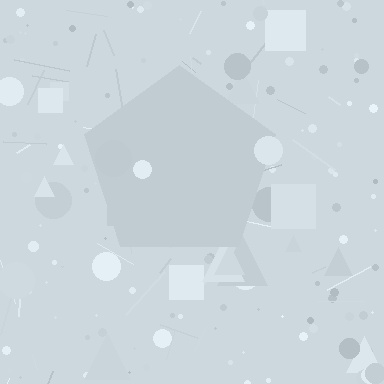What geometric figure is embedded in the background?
A pentagon is embedded in the background.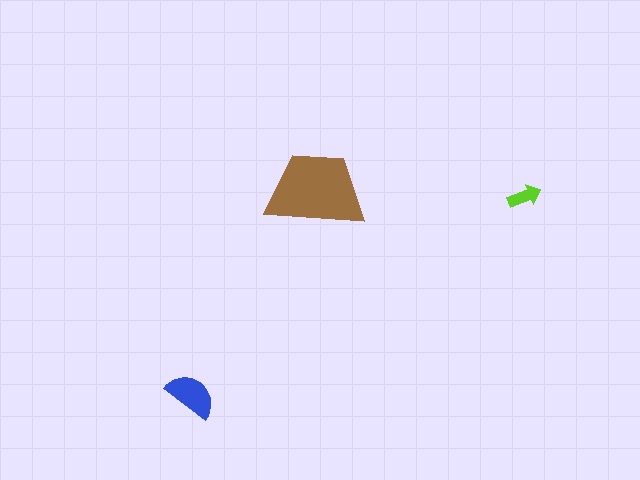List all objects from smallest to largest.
The lime arrow, the blue semicircle, the brown trapezoid.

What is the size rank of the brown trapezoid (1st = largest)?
1st.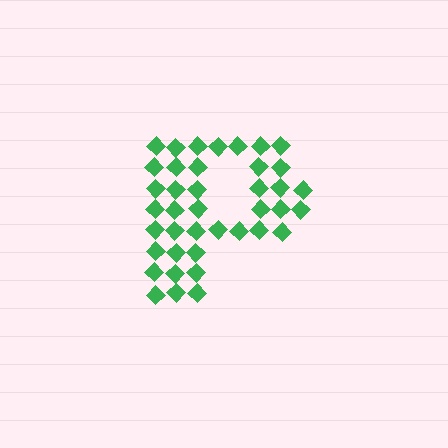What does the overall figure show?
The overall figure shows the letter P.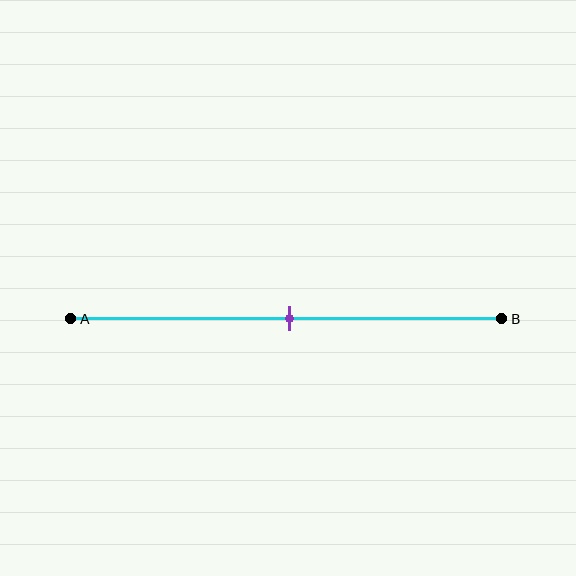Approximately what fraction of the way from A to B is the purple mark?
The purple mark is approximately 50% of the way from A to B.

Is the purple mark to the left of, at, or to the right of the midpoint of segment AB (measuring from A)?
The purple mark is approximately at the midpoint of segment AB.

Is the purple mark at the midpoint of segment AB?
Yes, the mark is approximately at the midpoint.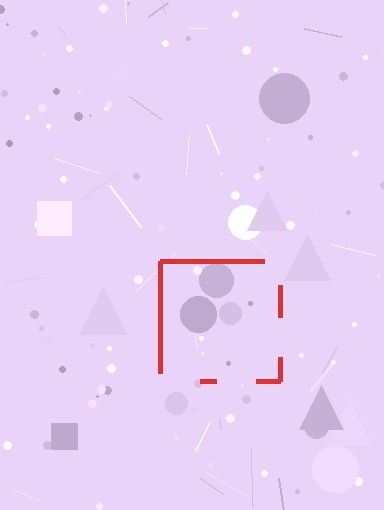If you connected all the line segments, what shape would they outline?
They would outline a square.